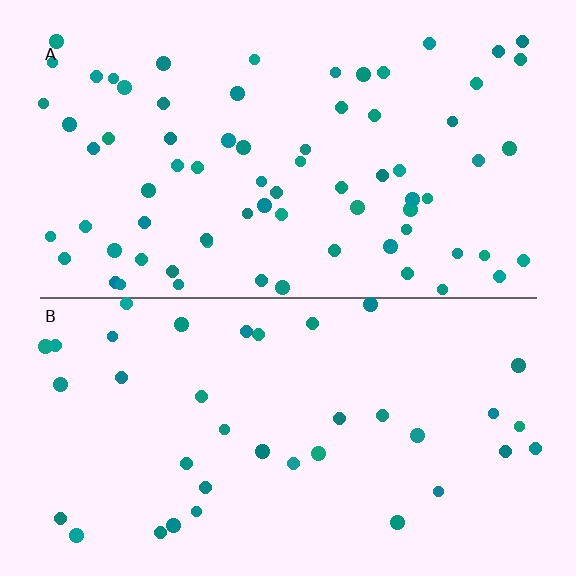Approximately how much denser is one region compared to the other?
Approximately 1.9× — region A over region B.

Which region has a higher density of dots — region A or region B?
A (the top).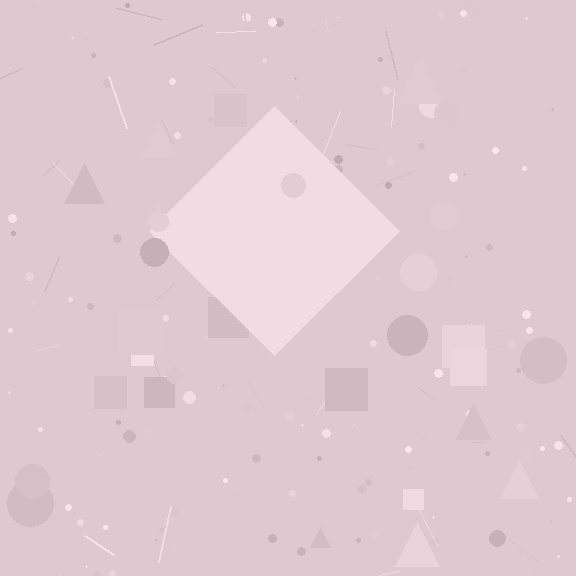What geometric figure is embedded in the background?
A diamond is embedded in the background.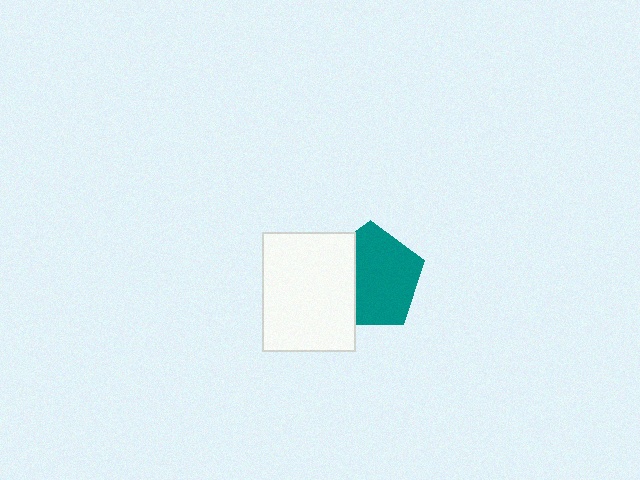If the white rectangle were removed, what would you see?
You would see the complete teal pentagon.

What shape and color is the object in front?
The object in front is a white rectangle.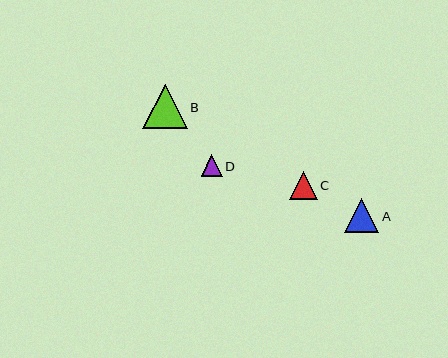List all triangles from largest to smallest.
From largest to smallest: B, A, C, D.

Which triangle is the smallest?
Triangle D is the smallest with a size of approximately 21 pixels.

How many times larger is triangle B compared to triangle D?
Triangle B is approximately 2.1 times the size of triangle D.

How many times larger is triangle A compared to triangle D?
Triangle A is approximately 1.6 times the size of triangle D.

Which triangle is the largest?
Triangle B is the largest with a size of approximately 44 pixels.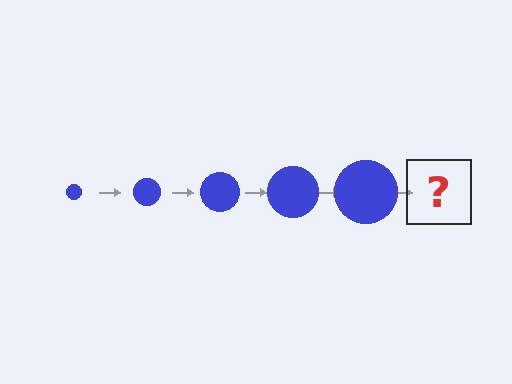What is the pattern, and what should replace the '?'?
The pattern is that the circle gets progressively larger each step. The '?' should be a blue circle, larger than the previous one.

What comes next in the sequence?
The next element should be a blue circle, larger than the previous one.